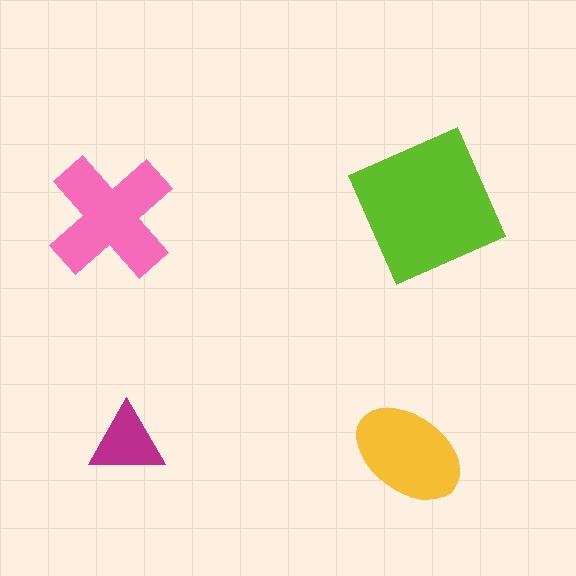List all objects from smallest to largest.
The magenta triangle, the yellow ellipse, the pink cross, the lime square.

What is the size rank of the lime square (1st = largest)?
1st.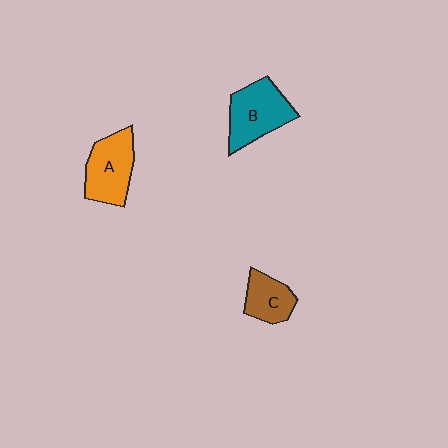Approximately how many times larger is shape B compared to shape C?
Approximately 1.6 times.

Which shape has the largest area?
Shape B (teal).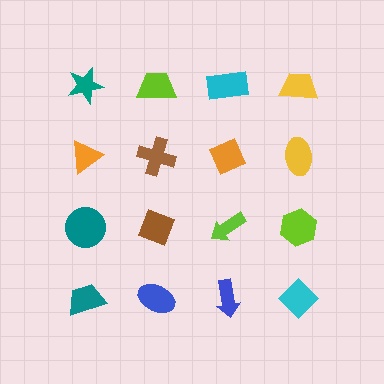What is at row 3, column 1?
A teal circle.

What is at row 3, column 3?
A lime arrow.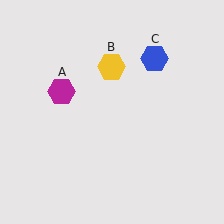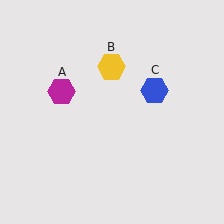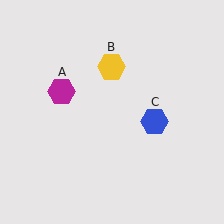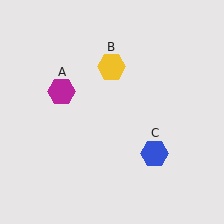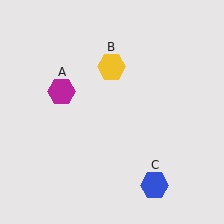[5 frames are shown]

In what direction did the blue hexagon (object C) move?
The blue hexagon (object C) moved down.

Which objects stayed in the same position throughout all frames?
Magenta hexagon (object A) and yellow hexagon (object B) remained stationary.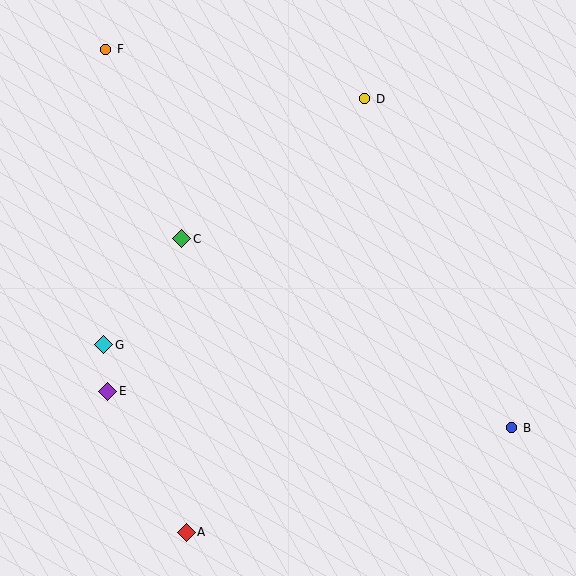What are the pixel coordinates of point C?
Point C is at (182, 239).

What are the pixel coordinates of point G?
Point G is at (104, 345).